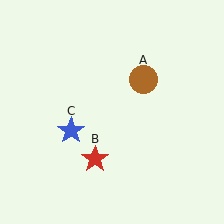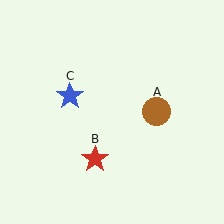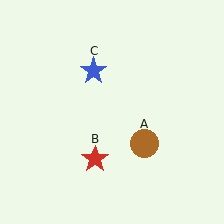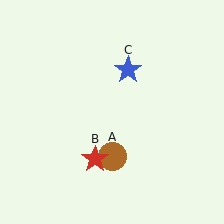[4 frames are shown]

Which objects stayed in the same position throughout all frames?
Red star (object B) remained stationary.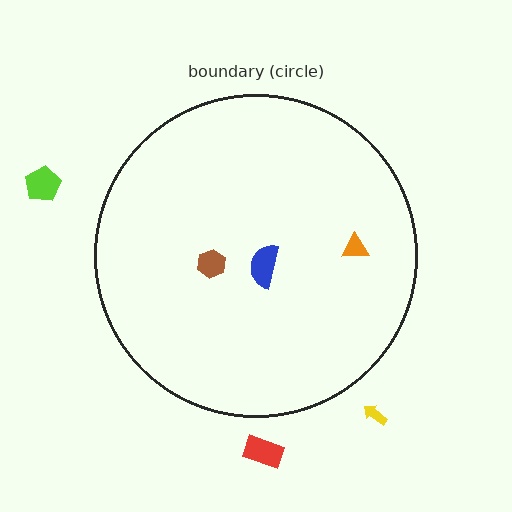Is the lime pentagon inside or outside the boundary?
Outside.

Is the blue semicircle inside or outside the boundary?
Inside.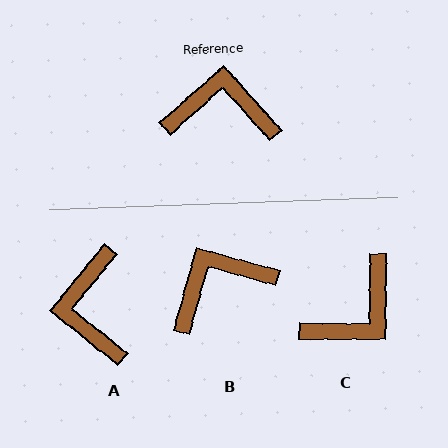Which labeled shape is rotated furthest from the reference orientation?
C, about 132 degrees away.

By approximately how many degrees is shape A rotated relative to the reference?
Approximately 99 degrees counter-clockwise.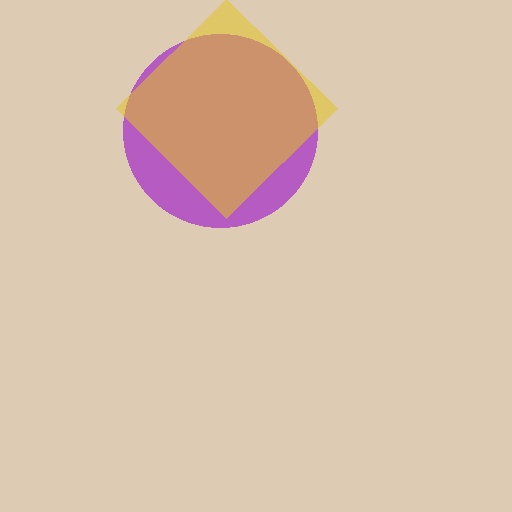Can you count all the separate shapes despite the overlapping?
Yes, there are 2 separate shapes.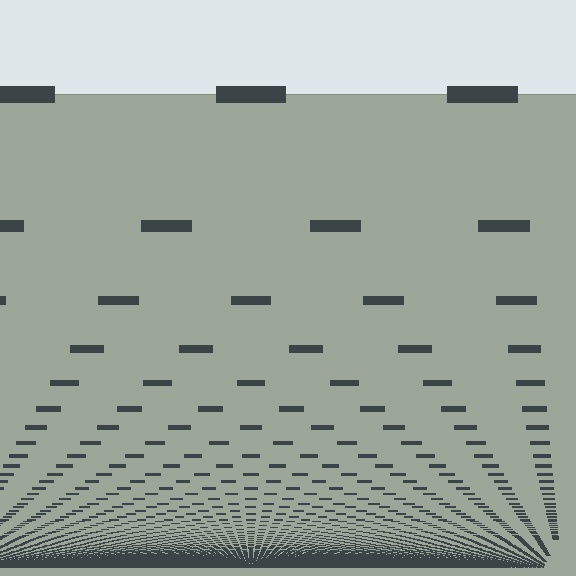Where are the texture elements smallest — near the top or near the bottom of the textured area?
Near the bottom.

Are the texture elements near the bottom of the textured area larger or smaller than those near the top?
Smaller. The gradient is inverted — elements near the bottom are smaller and denser.